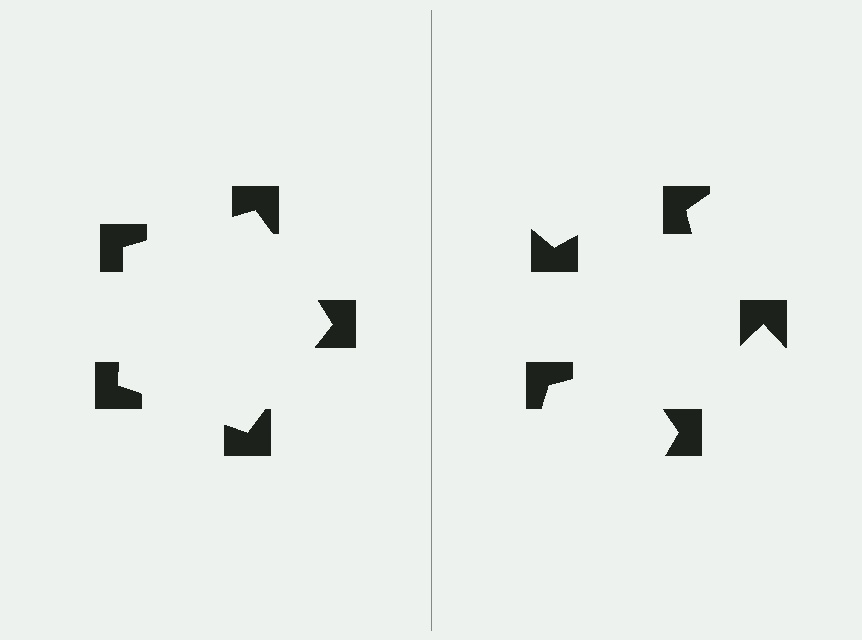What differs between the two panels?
The notched squares are positioned identically on both sides; only the wedge orientations differ. On the left they align to a pentagon; on the right they are misaligned.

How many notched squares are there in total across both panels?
10 — 5 on each side.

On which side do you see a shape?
An illusory pentagon appears on the left side. On the right side the wedge cuts are rotated, so no coherent shape forms.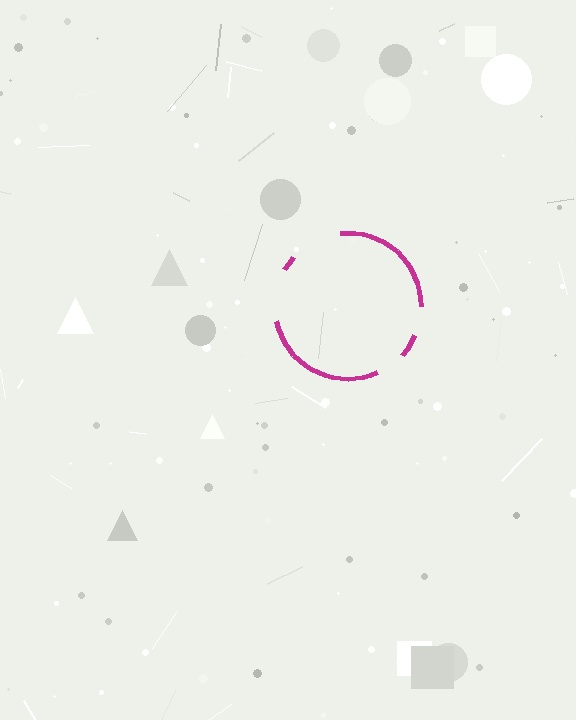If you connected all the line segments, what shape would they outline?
They would outline a circle.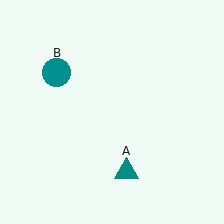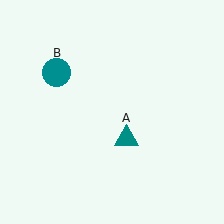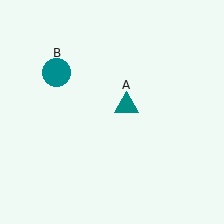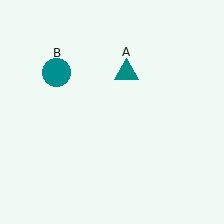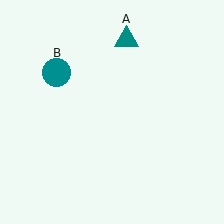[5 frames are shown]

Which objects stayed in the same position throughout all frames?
Teal circle (object B) remained stationary.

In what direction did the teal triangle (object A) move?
The teal triangle (object A) moved up.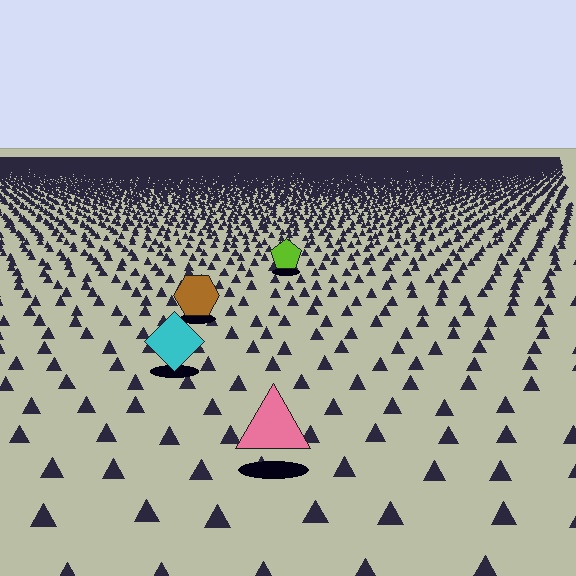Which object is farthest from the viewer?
The lime pentagon is farthest from the viewer. It appears smaller and the ground texture around it is denser.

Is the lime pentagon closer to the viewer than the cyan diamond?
No. The cyan diamond is closer — you can tell from the texture gradient: the ground texture is coarser near it.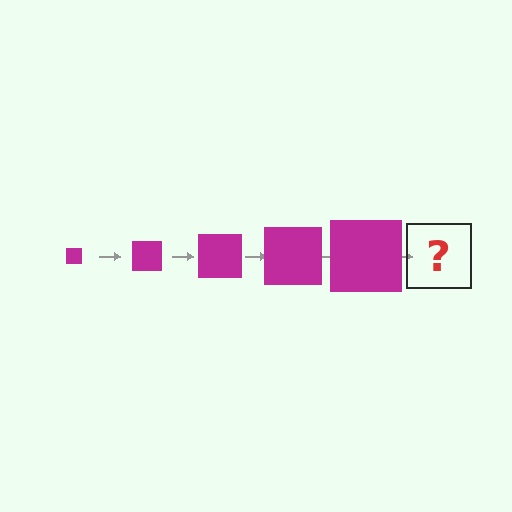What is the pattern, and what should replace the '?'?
The pattern is that the square gets progressively larger each step. The '?' should be a magenta square, larger than the previous one.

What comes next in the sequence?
The next element should be a magenta square, larger than the previous one.